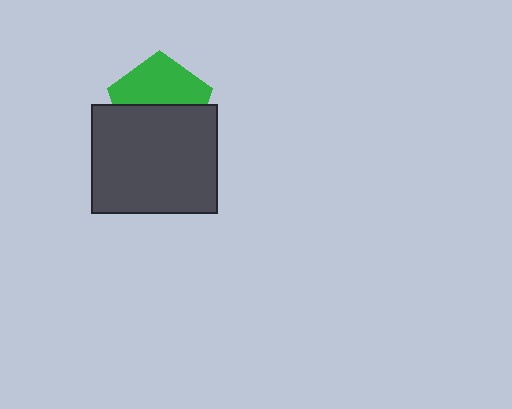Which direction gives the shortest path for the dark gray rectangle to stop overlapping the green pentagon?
Moving down gives the shortest separation.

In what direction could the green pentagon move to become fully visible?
The green pentagon could move up. That would shift it out from behind the dark gray rectangle entirely.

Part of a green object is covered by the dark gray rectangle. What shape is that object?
It is a pentagon.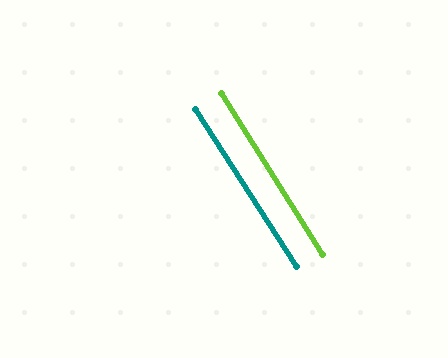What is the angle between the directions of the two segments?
Approximately 0 degrees.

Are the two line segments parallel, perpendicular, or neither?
Parallel — their directions differ by only 0.4°.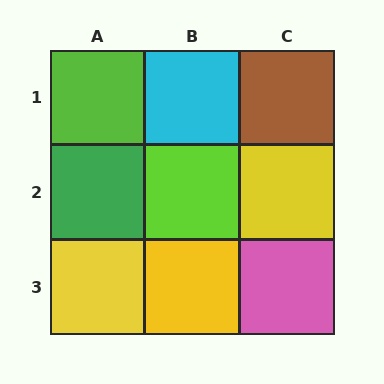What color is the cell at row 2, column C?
Yellow.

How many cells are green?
1 cell is green.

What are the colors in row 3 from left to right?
Yellow, yellow, pink.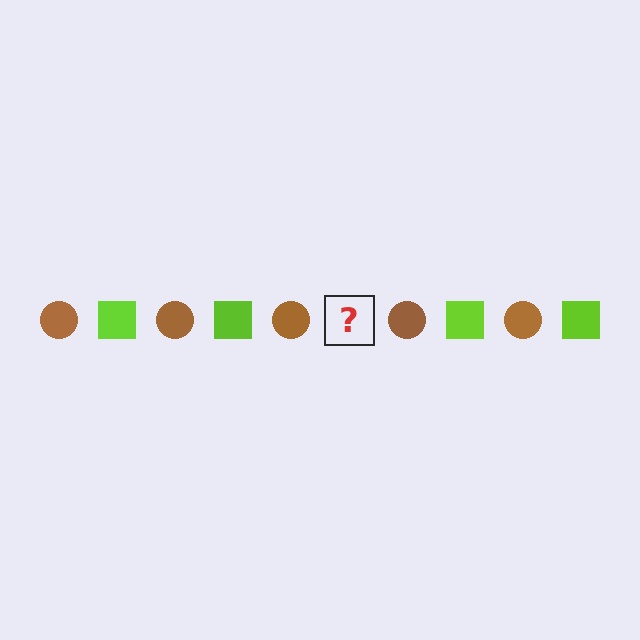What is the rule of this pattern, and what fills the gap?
The rule is that the pattern alternates between brown circle and lime square. The gap should be filled with a lime square.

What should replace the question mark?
The question mark should be replaced with a lime square.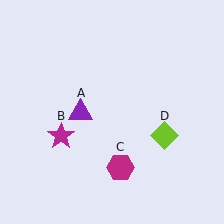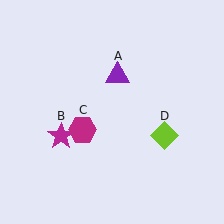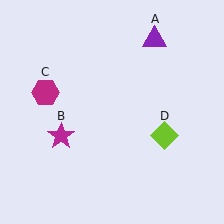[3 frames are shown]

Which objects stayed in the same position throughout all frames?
Magenta star (object B) and lime diamond (object D) remained stationary.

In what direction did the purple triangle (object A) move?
The purple triangle (object A) moved up and to the right.